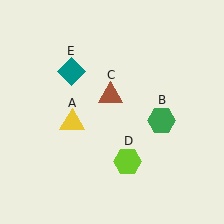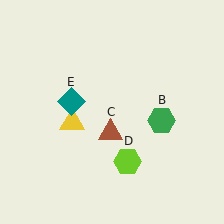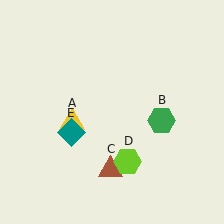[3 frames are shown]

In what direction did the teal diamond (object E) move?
The teal diamond (object E) moved down.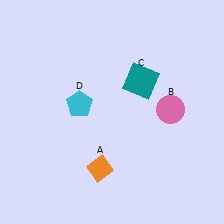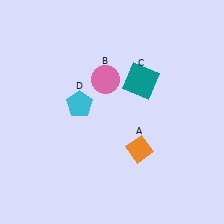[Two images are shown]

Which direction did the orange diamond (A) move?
The orange diamond (A) moved right.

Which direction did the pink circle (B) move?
The pink circle (B) moved left.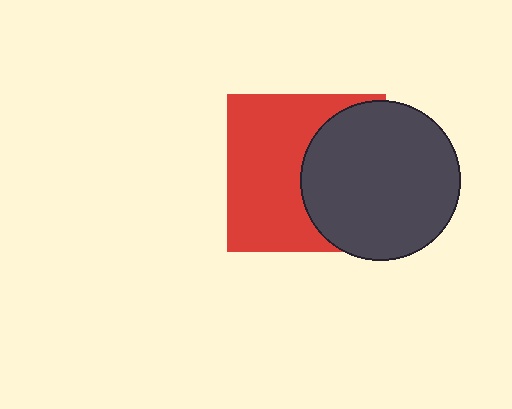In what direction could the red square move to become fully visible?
The red square could move left. That would shift it out from behind the dark gray circle entirely.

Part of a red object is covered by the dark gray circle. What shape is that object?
It is a square.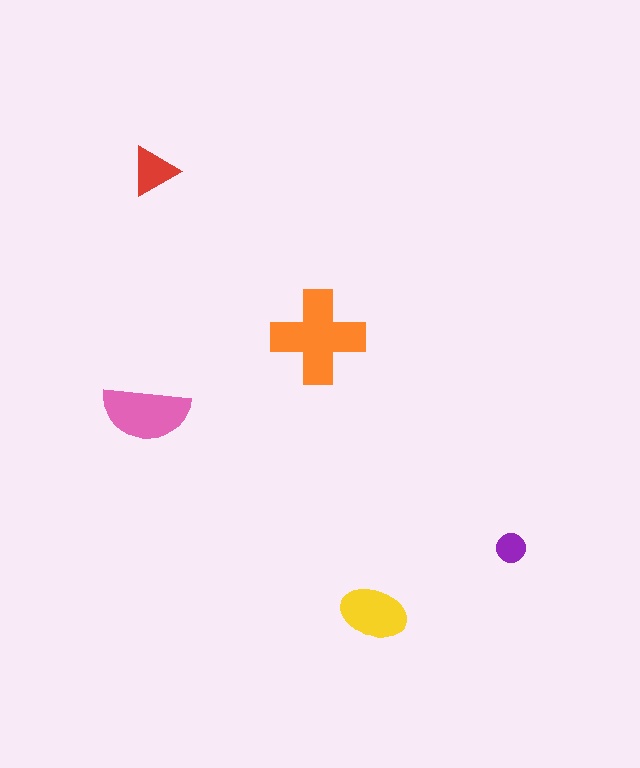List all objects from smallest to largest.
The purple circle, the red triangle, the yellow ellipse, the pink semicircle, the orange cross.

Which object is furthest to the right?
The purple circle is rightmost.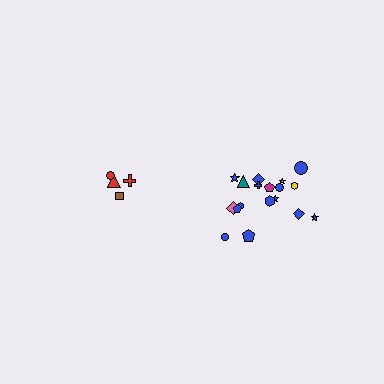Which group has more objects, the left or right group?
The right group.